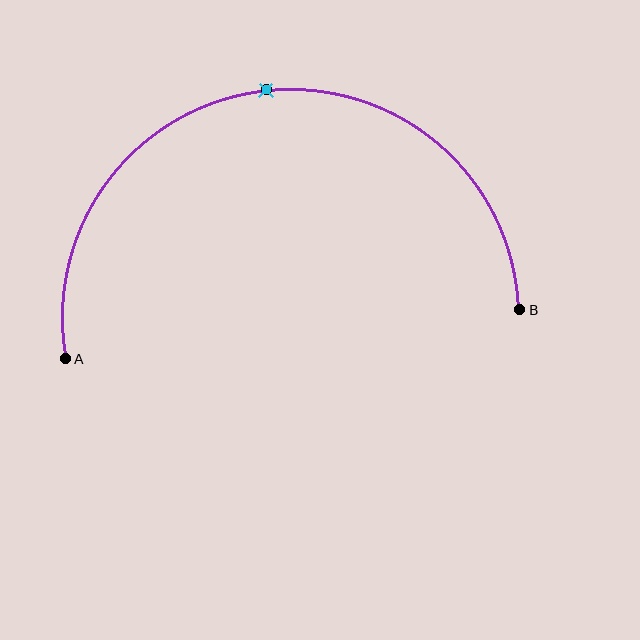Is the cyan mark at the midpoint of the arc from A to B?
Yes. The cyan mark lies on the arc at equal arc-length from both A and B — it is the arc midpoint.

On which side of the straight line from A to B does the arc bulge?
The arc bulges above the straight line connecting A and B.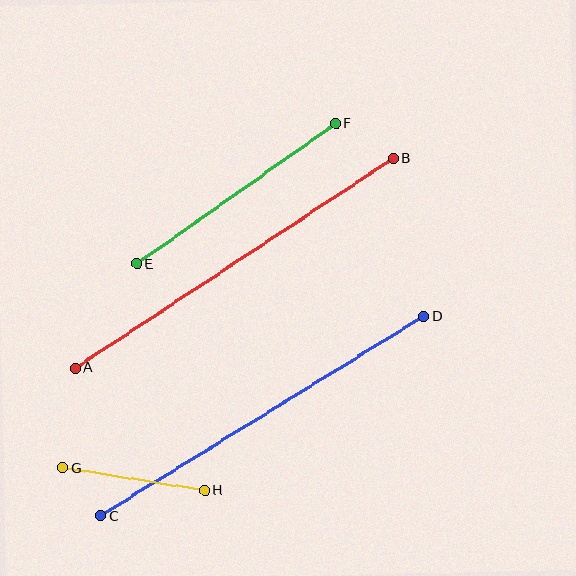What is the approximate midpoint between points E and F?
The midpoint is at approximately (236, 194) pixels.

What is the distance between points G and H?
The distance is approximately 144 pixels.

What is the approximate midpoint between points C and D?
The midpoint is at approximately (262, 416) pixels.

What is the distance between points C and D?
The distance is approximately 380 pixels.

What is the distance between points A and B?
The distance is approximately 381 pixels.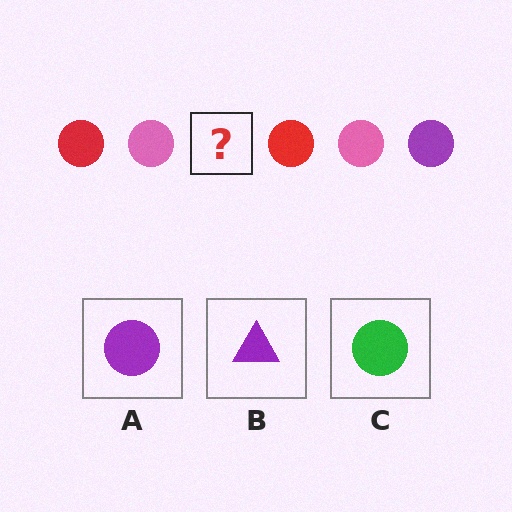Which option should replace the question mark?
Option A.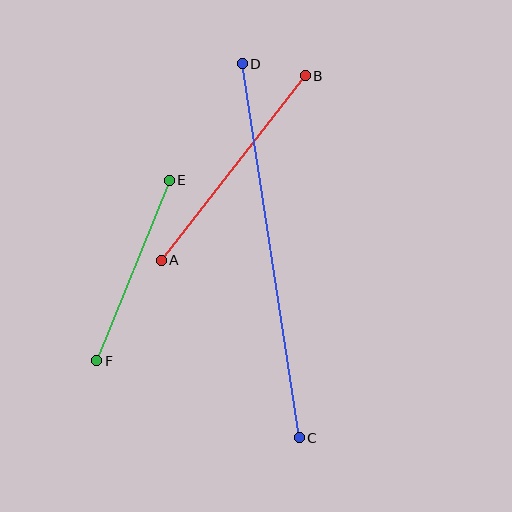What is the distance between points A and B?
The distance is approximately 234 pixels.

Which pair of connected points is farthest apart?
Points C and D are farthest apart.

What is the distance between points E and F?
The distance is approximately 195 pixels.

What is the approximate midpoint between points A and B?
The midpoint is at approximately (233, 168) pixels.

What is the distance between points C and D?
The distance is approximately 378 pixels.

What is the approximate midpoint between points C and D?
The midpoint is at approximately (271, 251) pixels.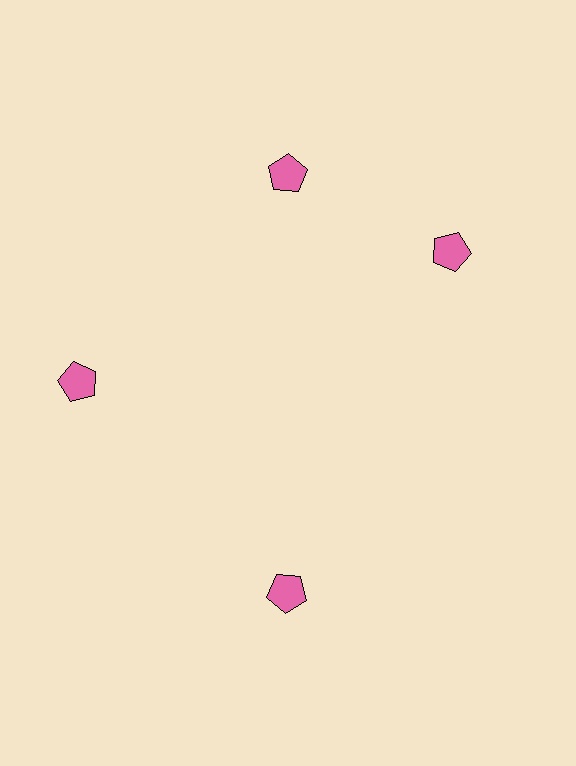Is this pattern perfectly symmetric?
No. The 4 pink pentagons are arranged in a ring, but one element near the 3 o'clock position is rotated out of alignment along the ring, breaking the 4-fold rotational symmetry.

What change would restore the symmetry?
The symmetry would be restored by rotating it back into even spacing with its neighbors so that all 4 pentagons sit at equal angles and equal distance from the center.